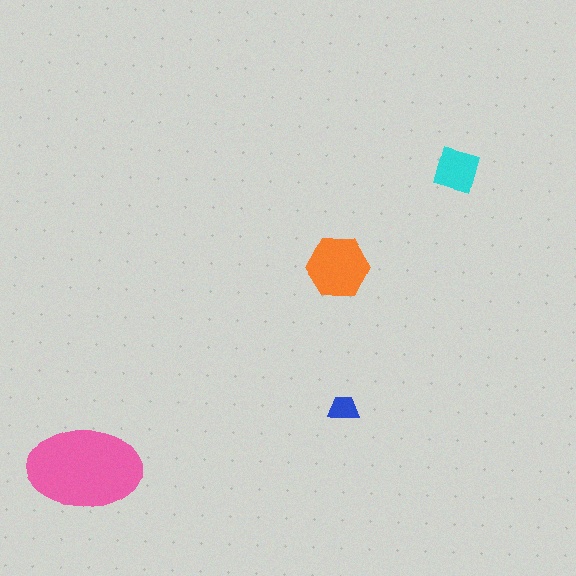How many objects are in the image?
There are 4 objects in the image.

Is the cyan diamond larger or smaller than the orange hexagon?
Smaller.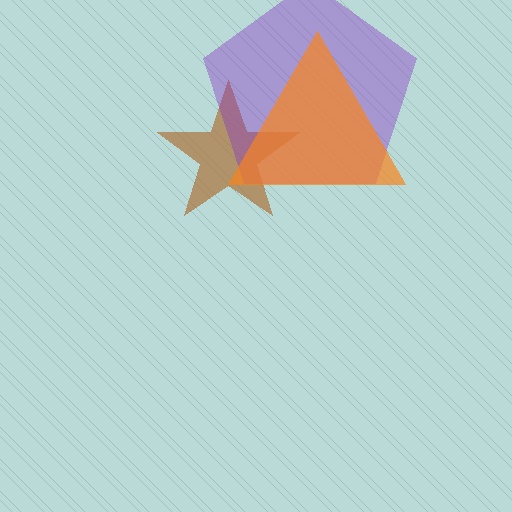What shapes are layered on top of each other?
The layered shapes are: a brown star, a purple pentagon, an orange triangle.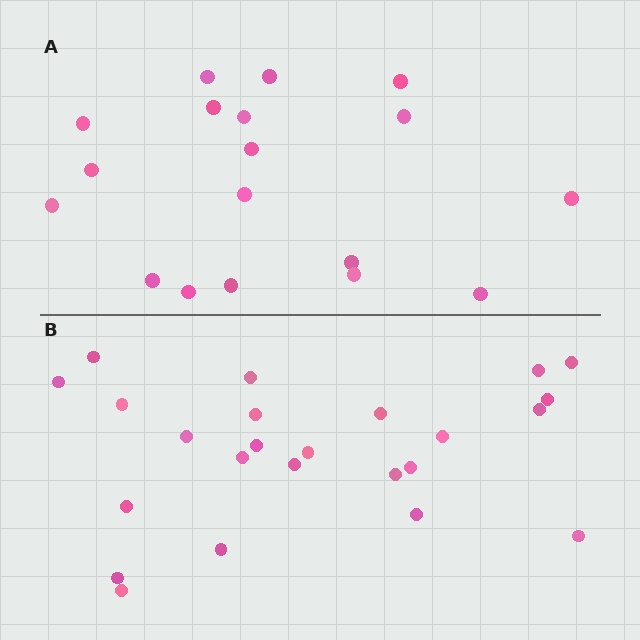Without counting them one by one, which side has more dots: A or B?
Region B (the bottom region) has more dots.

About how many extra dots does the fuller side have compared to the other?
Region B has about 6 more dots than region A.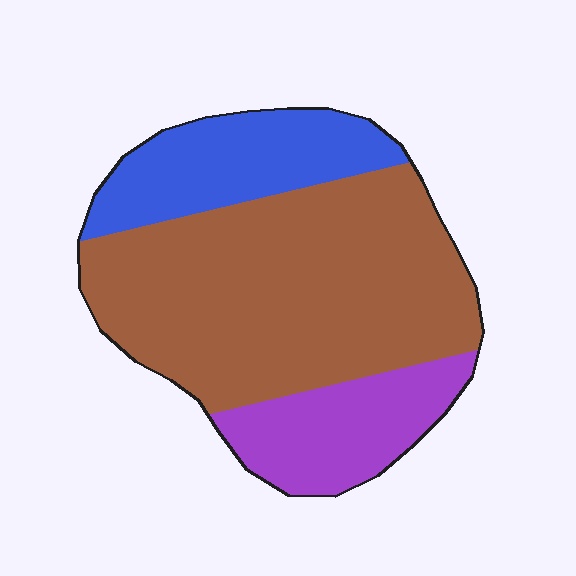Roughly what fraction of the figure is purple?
Purple covers 19% of the figure.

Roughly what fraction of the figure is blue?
Blue covers about 20% of the figure.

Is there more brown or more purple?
Brown.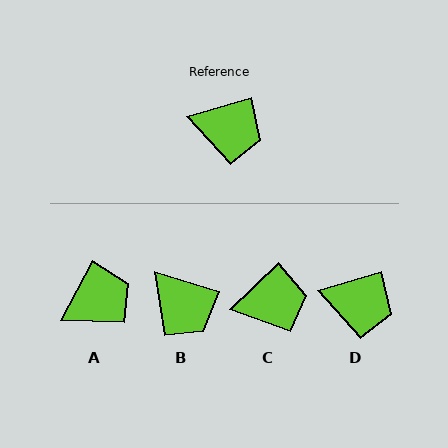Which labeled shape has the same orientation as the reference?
D.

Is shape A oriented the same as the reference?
No, it is off by about 46 degrees.